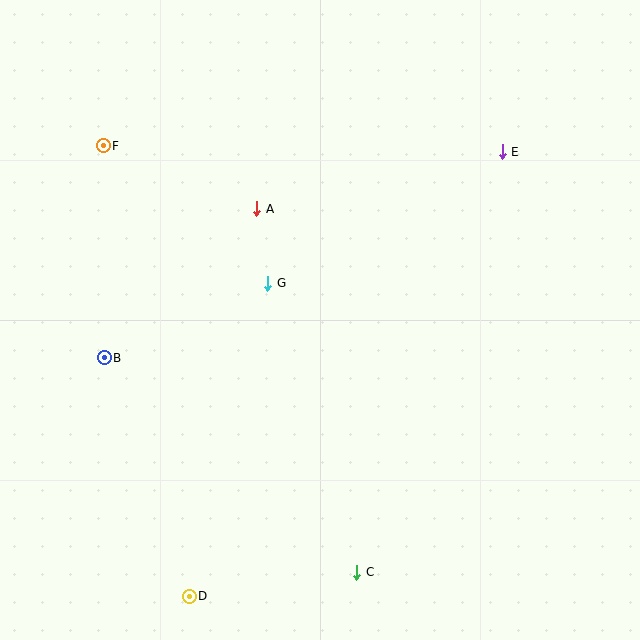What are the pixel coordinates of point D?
Point D is at (189, 596).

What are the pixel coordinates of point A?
Point A is at (257, 209).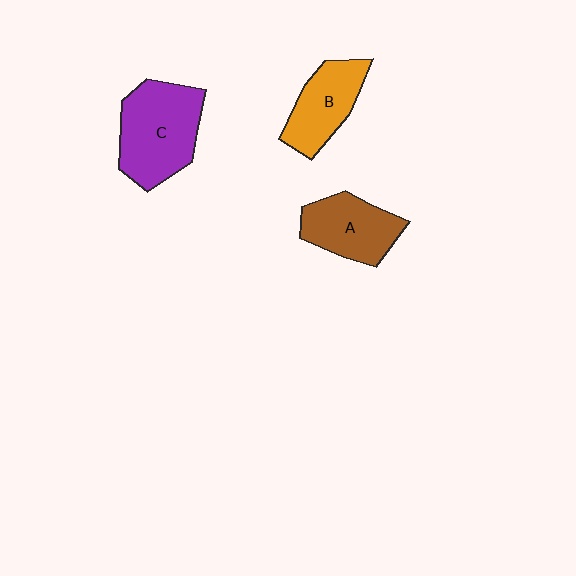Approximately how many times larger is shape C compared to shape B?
Approximately 1.4 times.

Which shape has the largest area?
Shape C (purple).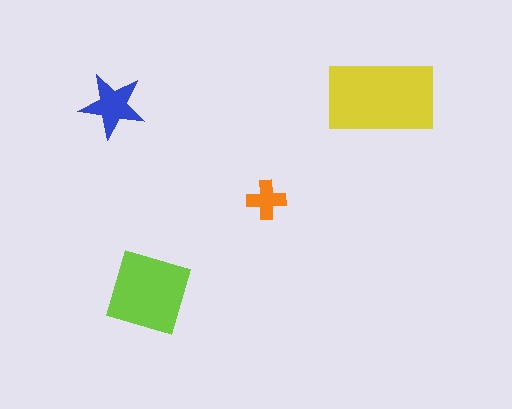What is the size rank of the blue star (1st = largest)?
3rd.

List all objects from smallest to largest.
The orange cross, the blue star, the lime square, the yellow rectangle.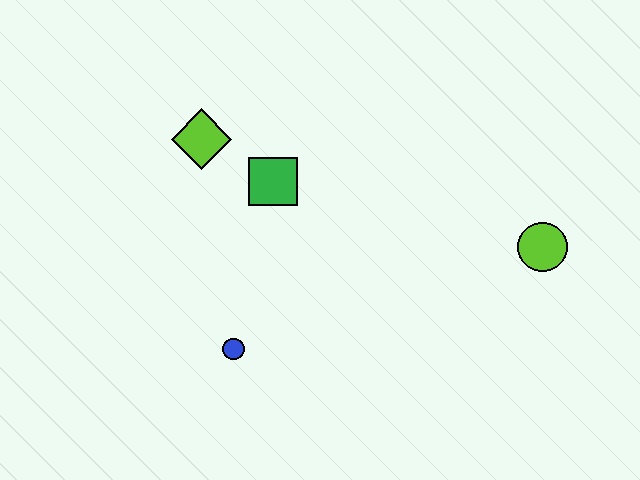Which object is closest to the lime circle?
The green square is closest to the lime circle.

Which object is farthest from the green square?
The lime circle is farthest from the green square.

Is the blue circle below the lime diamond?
Yes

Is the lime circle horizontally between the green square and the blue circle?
No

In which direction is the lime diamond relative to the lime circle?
The lime diamond is to the left of the lime circle.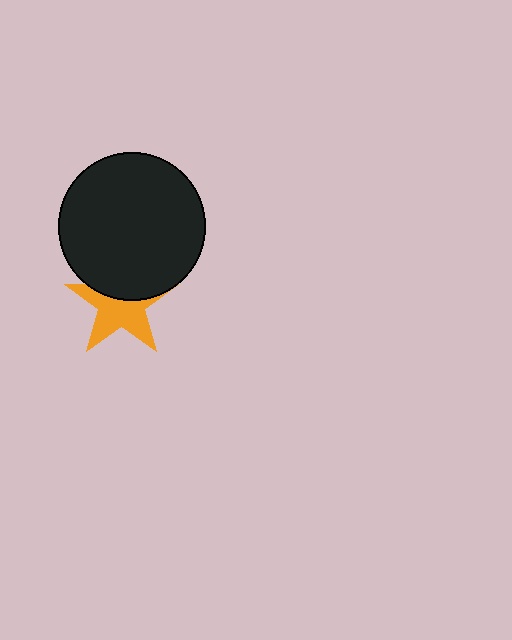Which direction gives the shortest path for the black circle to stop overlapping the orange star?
Moving up gives the shortest separation.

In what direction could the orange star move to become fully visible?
The orange star could move down. That would shift it out from behind the black circle entirely.